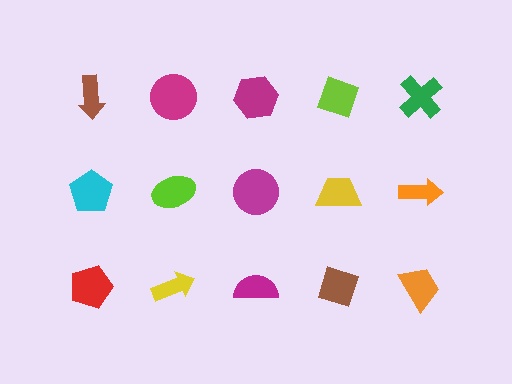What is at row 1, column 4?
A lime diamond.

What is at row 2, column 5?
An orange arrow.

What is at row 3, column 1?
A red pentagon.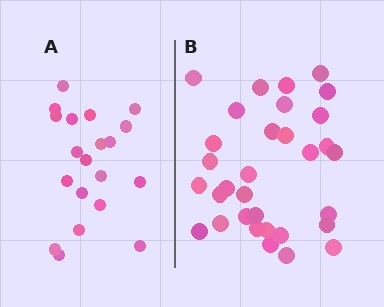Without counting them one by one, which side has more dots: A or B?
Region B (the right region) has more dots.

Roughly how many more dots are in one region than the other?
Region B has roughly 12 or so more dots than region A.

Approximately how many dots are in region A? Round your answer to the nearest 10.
About 20 dots.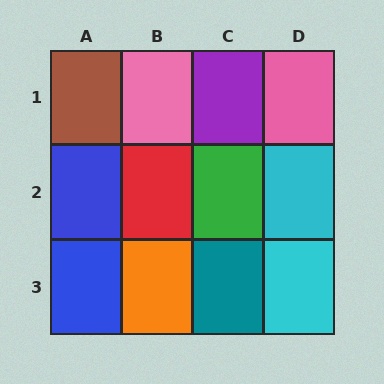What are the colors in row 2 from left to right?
Blue, red, green, cyan.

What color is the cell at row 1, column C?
Purple.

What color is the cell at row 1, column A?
Brown.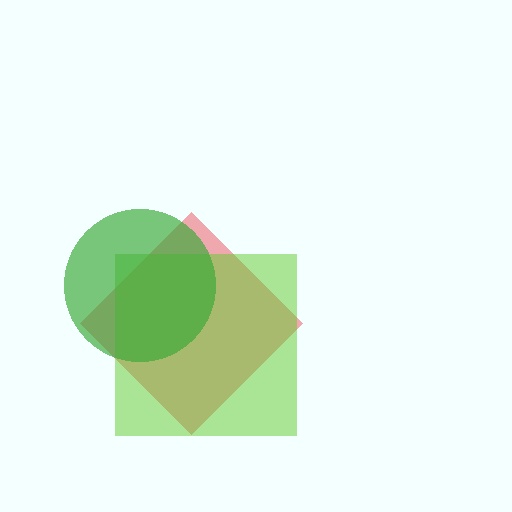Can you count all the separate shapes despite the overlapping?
Yes, there are 3 separate shapes.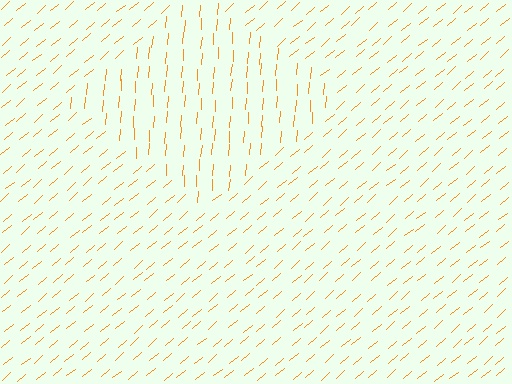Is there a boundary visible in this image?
Yes, there is a texture boundary formed by a change in line orientation.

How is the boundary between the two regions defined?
The boundary is defined purely by a change in line orientation (approximately 45 degrees difference). All lines are the same color and thickness.